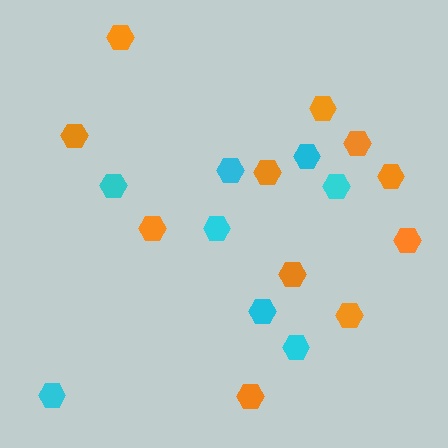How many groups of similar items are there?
There are 2 groups: one group of cyan hexagons (8) and one group of orange hexagons (11).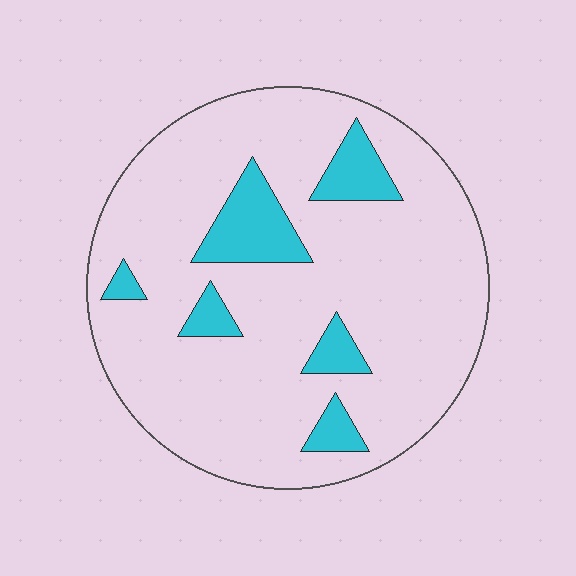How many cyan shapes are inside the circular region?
6.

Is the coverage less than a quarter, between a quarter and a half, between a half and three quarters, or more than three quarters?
Less than a quarter.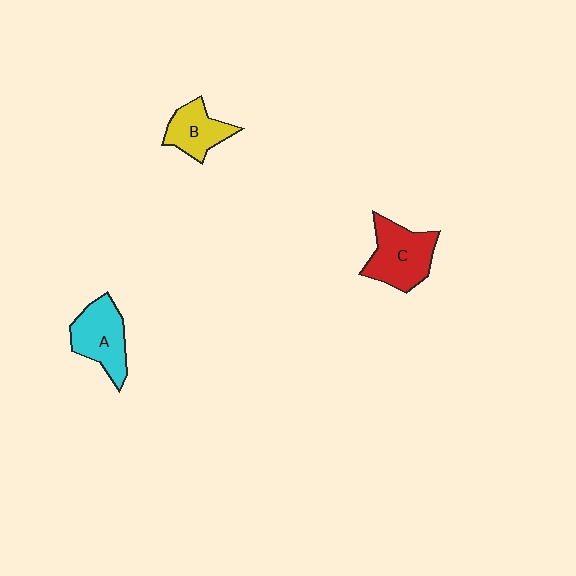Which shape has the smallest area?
Shape B (yellow).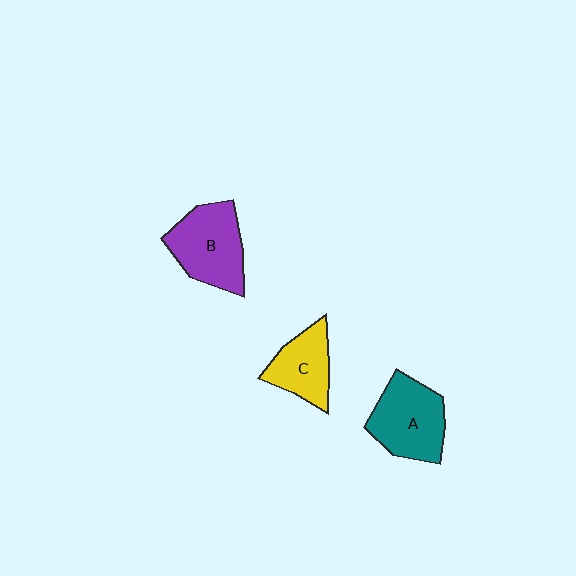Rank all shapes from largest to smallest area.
From largest to smallest: B (purple), A (teal), C (yellow).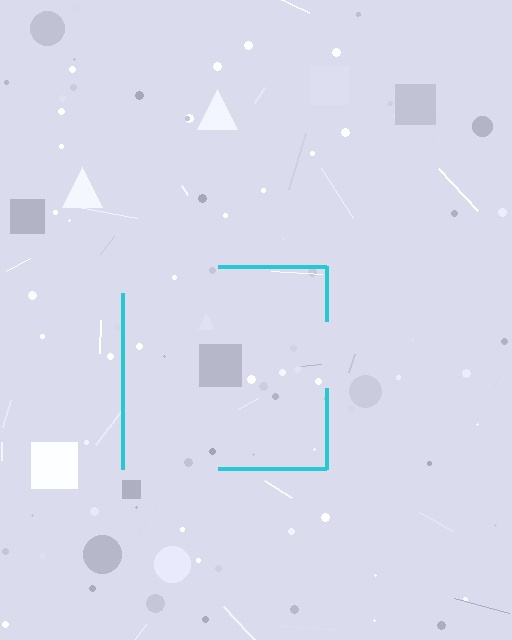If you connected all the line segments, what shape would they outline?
They would outline a square.